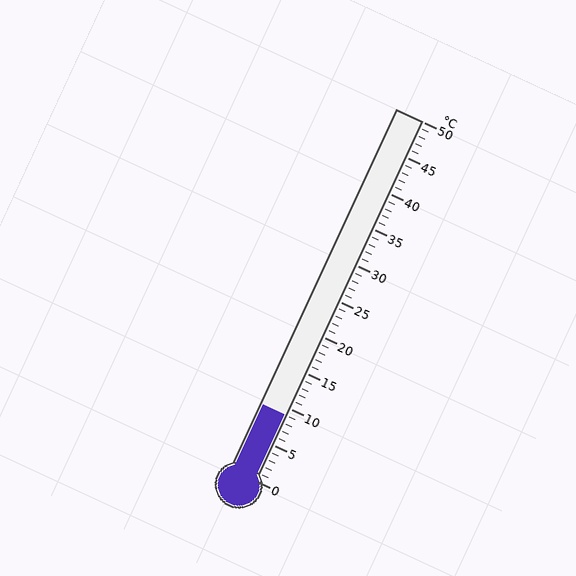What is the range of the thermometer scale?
The thermometer scale ranges from 0°C to 50°C.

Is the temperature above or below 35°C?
The temperature is below 35°C.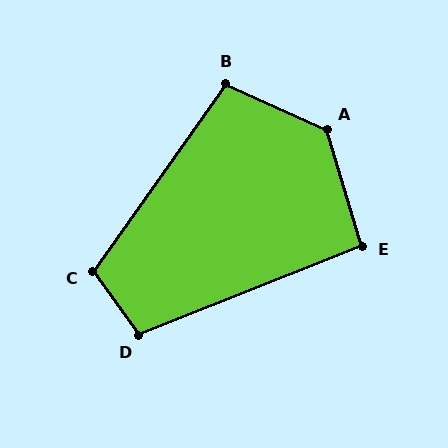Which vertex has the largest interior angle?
A, at approximately 131 degrees.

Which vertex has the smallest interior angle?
E, at approximately 95 degrees.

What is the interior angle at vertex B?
Approximately 101 degrees (obtuse).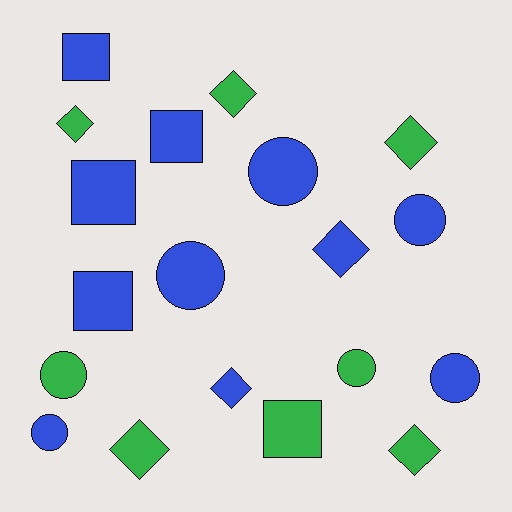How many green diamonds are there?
There are 5 green diamonds.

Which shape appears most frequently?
Circle, with 7 objects.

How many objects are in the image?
There are 19 objects.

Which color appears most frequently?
Blue, with 11 objects.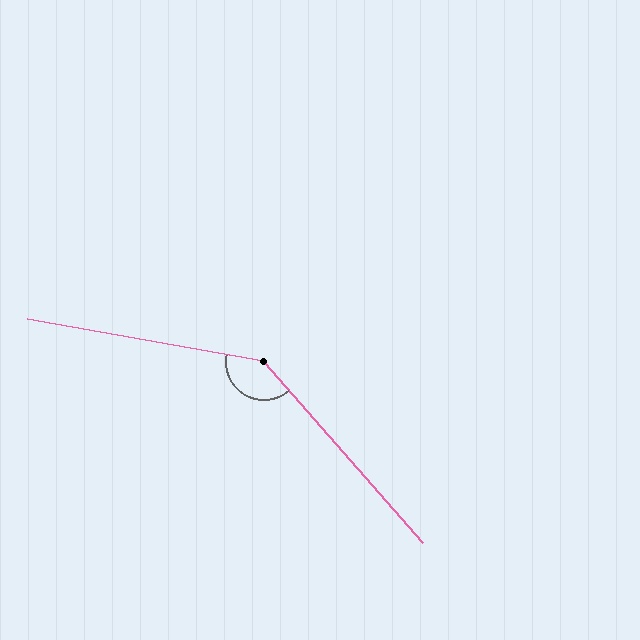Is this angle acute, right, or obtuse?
It is obtuse.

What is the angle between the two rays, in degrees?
Approximately 141 degrees.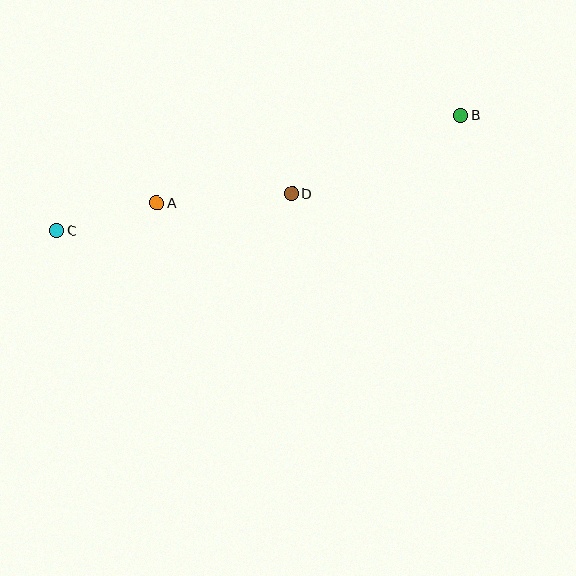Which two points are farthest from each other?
Points B and C are farthest from each other.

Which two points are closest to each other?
Points A and C are closest to each other.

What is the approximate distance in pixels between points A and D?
The distance between A and D is approximately 135 pixels.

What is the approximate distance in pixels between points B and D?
The distance between B and D is approximately 186 pixels.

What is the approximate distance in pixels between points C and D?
The distance between C and D is approximately 238 pixels.